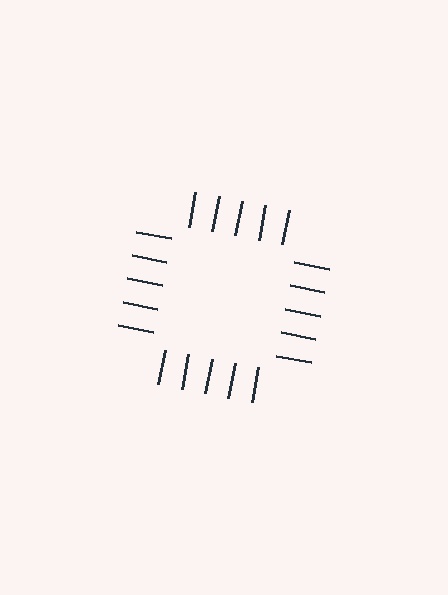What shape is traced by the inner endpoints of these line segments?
An illusory square — the line segments terminate on its edges but no continuous stroke is drawn.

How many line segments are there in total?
20 — 5 along each of the 4 edges.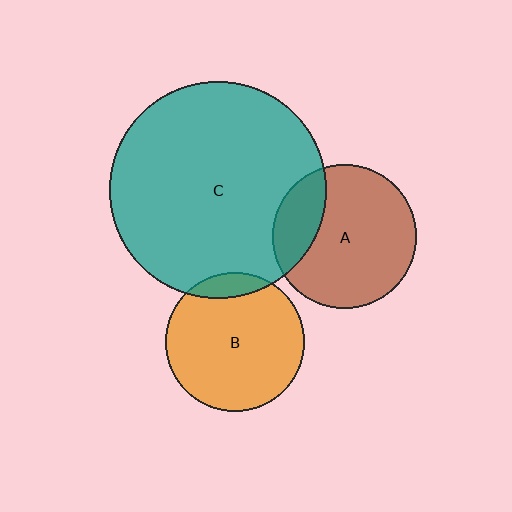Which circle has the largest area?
Circle C (teal).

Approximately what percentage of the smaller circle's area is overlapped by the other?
Approximately 10%.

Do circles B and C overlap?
Yes.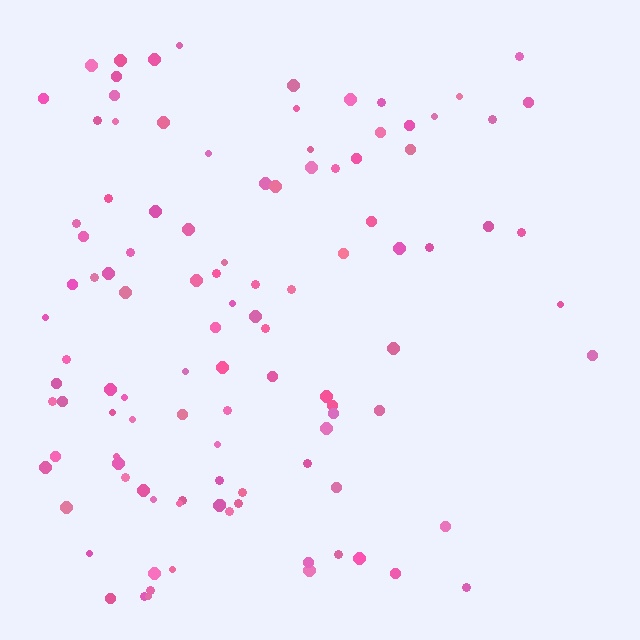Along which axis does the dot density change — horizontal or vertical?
Horizontal.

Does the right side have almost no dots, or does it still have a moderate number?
Still a moderate number, just noticeably fewer than the left.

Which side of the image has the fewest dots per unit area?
The right.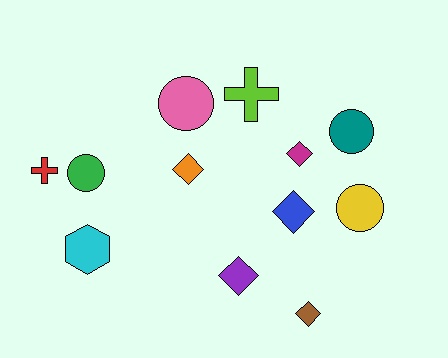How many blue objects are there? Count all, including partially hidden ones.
There is 1 blue object.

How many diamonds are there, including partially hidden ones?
There are 5 diamonds.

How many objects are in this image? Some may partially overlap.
There are 12 objects.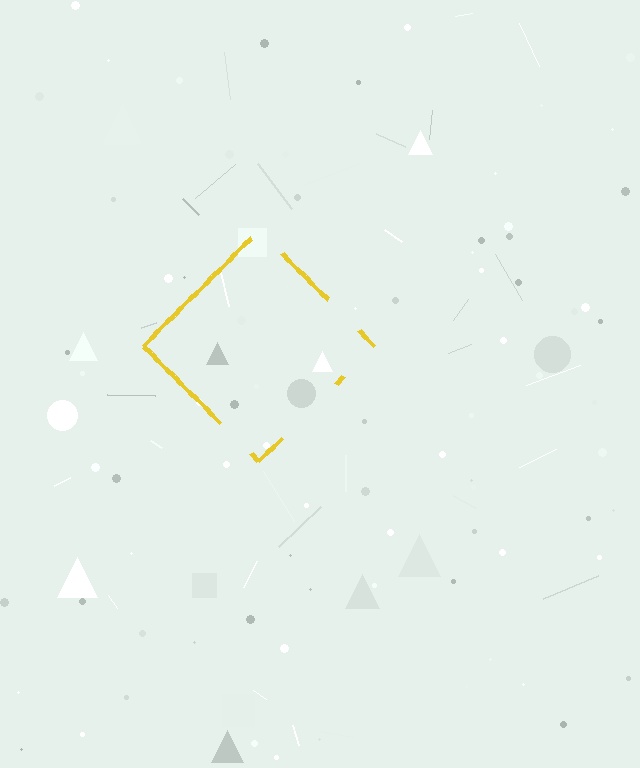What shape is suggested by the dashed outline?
The dashed outline suggests a diamond.